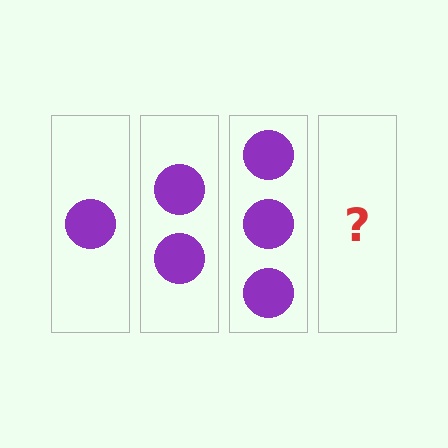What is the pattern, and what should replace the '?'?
The pattern is that each step adds one more circle. The '?' should be 4 circles.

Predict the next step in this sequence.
The next step is 4 circles.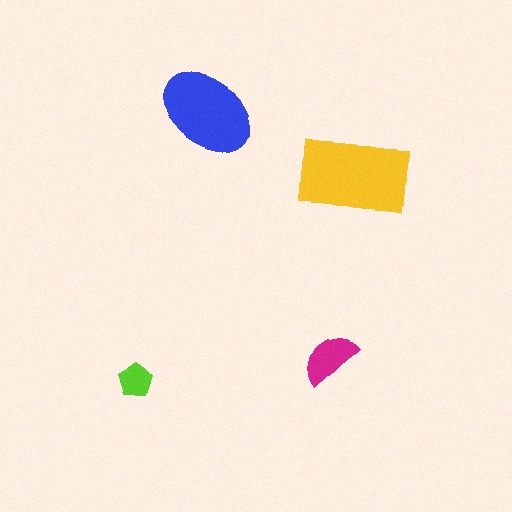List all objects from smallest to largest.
The lime pentagon, the magenta semicircle, the blue ellipse, the yellow rectangle.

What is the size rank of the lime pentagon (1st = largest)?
4th.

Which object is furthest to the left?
The lime pentagon is leftmost.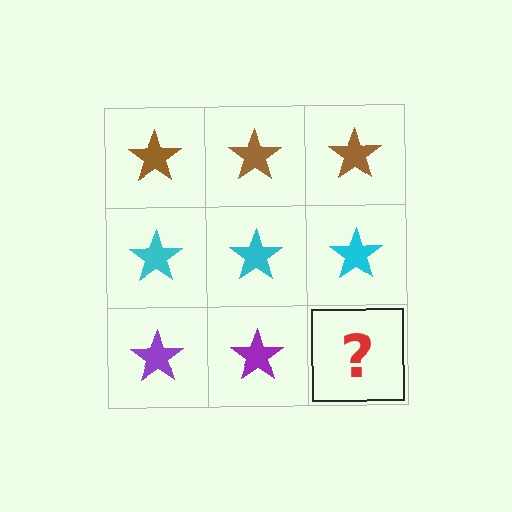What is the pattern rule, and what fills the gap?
The rule is that each row has a consistent color. The gap should be filled with a purple star.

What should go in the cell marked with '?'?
The missing cell should contain a purple star.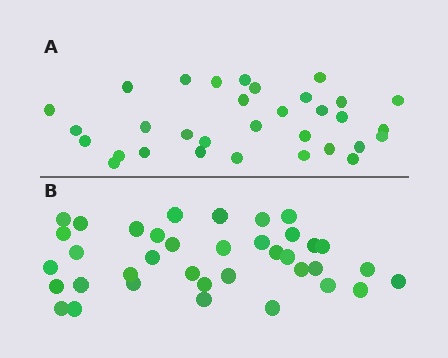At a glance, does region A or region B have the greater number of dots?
Region B (the bottom region) has more dots.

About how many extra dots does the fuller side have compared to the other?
Region B has about 5 more dots than region A.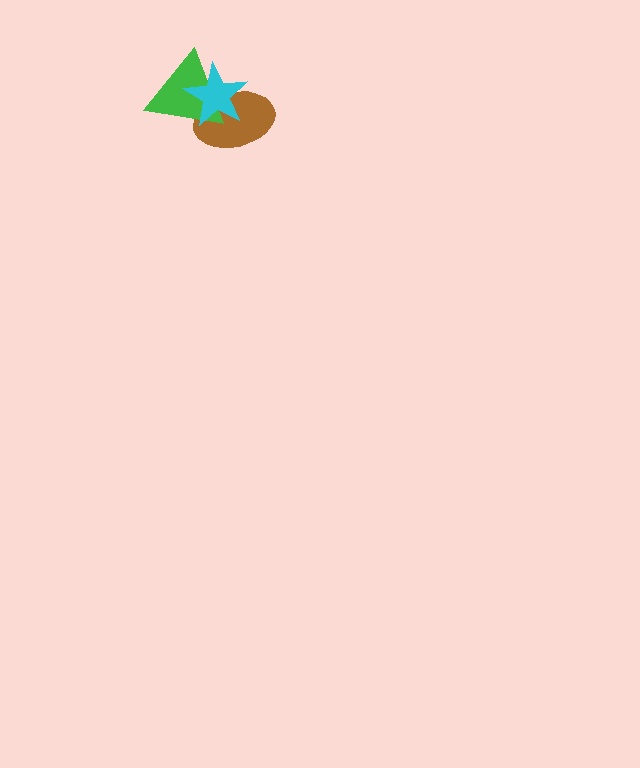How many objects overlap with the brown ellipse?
2 objects overlap with the brown ellipse.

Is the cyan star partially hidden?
No, no other shape covers it.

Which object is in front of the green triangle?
The cyan star is in front of the green triangle.